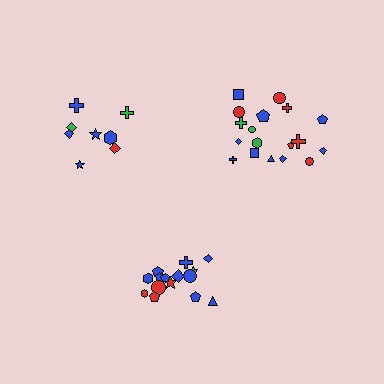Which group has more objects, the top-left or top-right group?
The top-right group.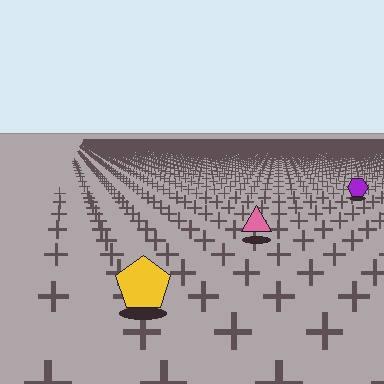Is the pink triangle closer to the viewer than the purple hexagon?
Yes. The pink triangle is closer — you can tell from the texture gradient: the ground texture is coarser near it.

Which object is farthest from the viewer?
The purple hexagon is farthest from the viewer. It appears smaller and the ground texture around it is denser.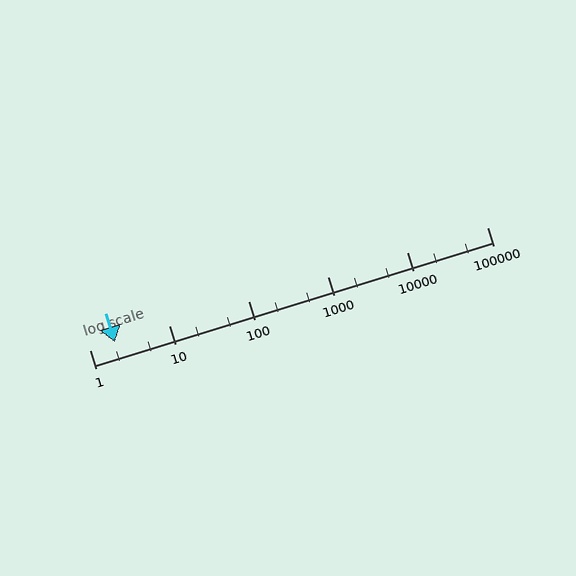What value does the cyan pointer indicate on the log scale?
The pointer indicates approximately 2.1.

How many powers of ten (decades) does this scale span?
The scale spans 5 decades, from 1 to 100000.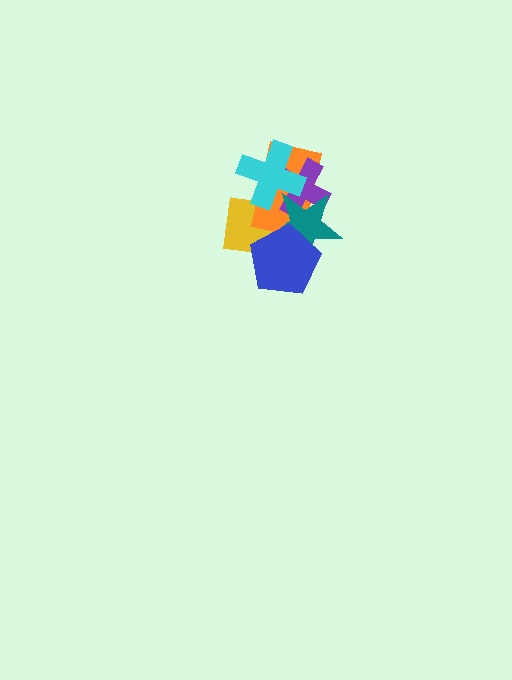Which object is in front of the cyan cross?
The teal star is in front of the cyan cross.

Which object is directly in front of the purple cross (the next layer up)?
The cyan cross is directly in front of the purple cross.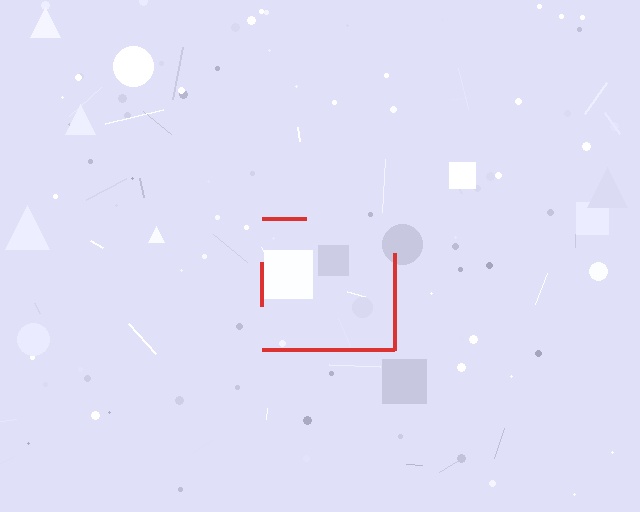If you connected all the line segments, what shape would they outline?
They would outline a square.